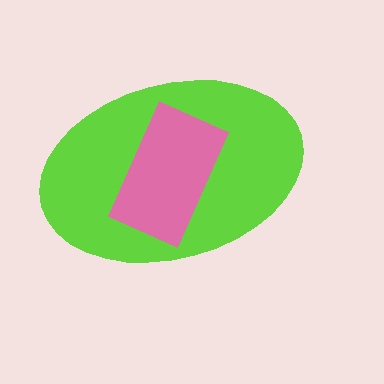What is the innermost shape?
The pink rectangle.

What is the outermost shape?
The lime ellipse.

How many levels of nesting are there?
2.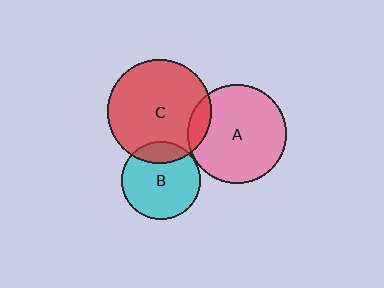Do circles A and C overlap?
Yes.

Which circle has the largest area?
Circle C (red).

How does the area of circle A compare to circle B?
Approximately 1.6 times.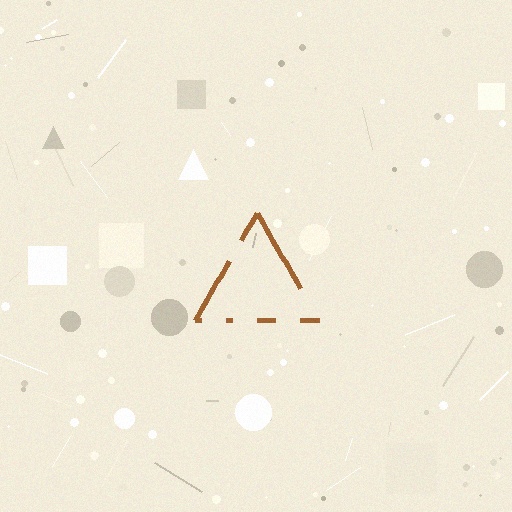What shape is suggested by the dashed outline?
The dashed outline suggests a triangle.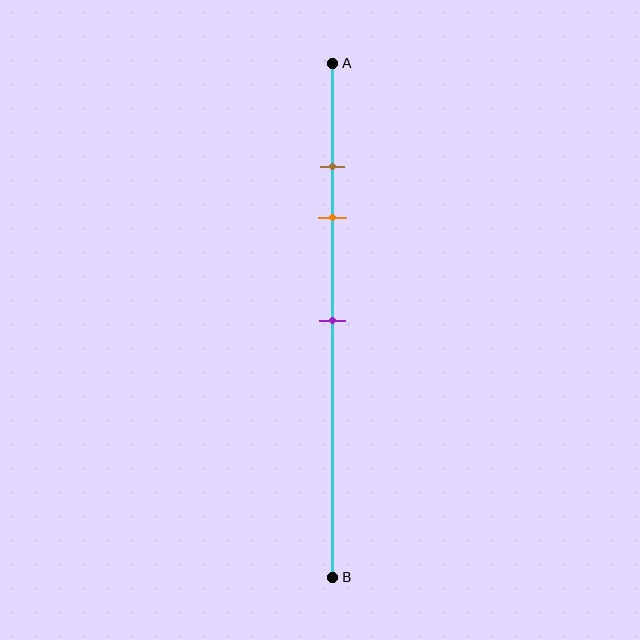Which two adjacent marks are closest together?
The brown and orange marks are the closest adjacent pair.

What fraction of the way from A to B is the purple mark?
The purple mark is approximately 50% (0.5) of the way from A to B.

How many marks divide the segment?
There are 3 marks dividing the segment.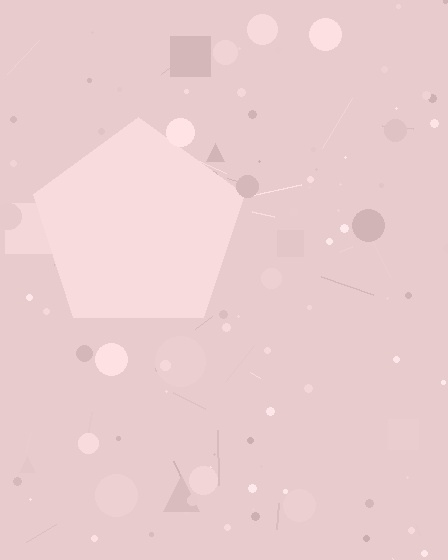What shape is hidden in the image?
A pentagon is hidden in the image.